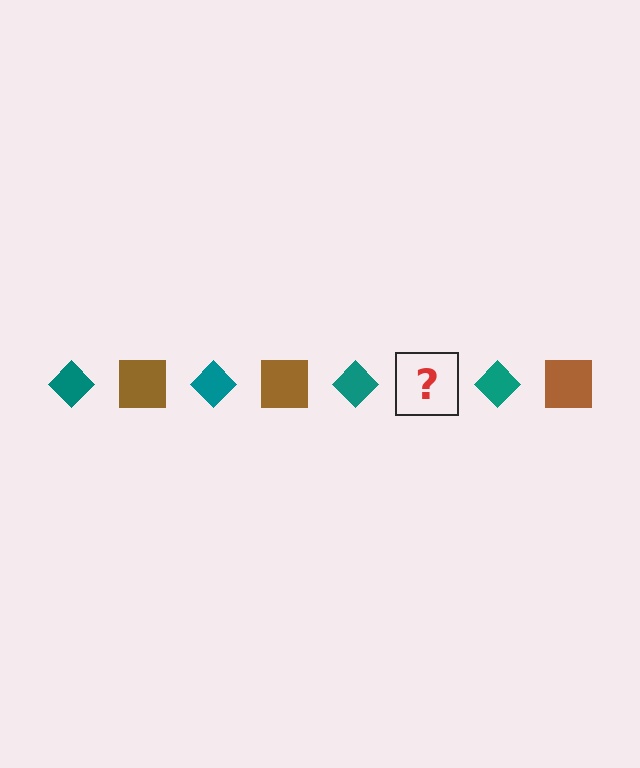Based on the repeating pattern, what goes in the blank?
The blank should be a brown square.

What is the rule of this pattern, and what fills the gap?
The rule is that the pattern alternates between teal diamond and brown square. The gap should be filled with a brown square.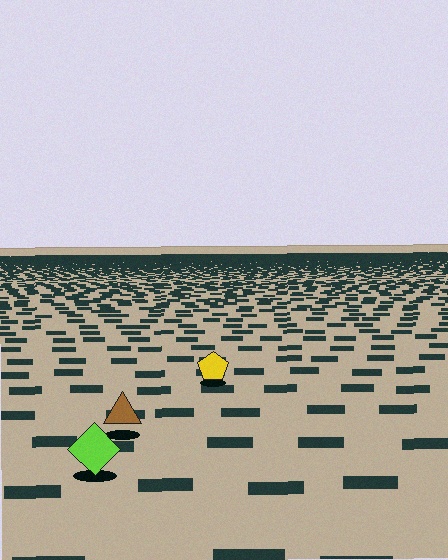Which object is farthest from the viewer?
The yellow pentagon is farthest from the viewer. It appears smaller and the ground texture around it is denser.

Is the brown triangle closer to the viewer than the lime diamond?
No. The lime diamond is closer — you can tell from the texture gradient: the ground texture is coarser near it.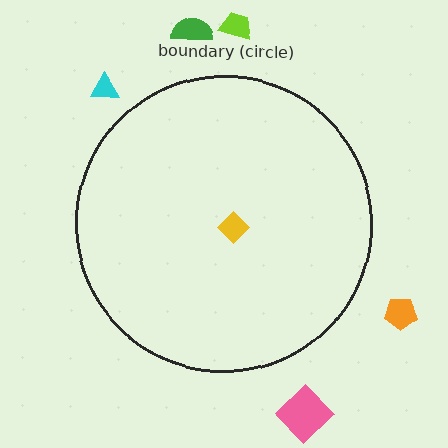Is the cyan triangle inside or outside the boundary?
Outside.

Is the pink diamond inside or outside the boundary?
Outside.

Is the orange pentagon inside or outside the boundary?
Outside.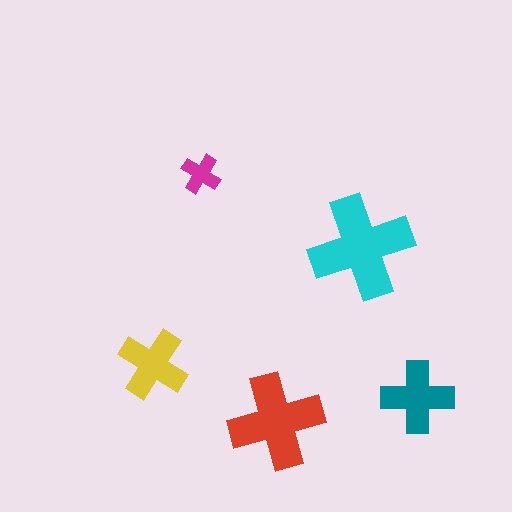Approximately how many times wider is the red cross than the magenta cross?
About 2.5 times wider.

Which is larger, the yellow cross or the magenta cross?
The yellow one.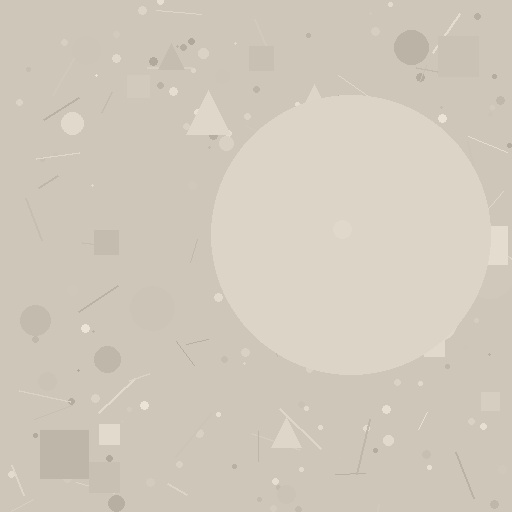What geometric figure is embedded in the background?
A circle is embedded in the background.